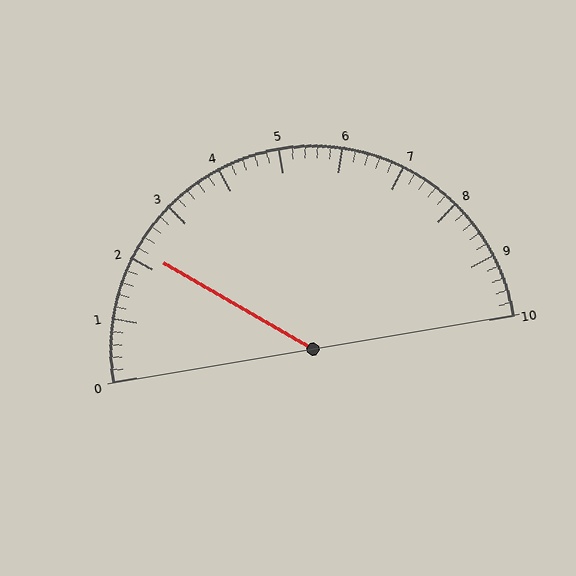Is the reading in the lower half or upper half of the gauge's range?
The reading is in the lower half of the range (0 to 10).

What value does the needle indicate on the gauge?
The needle indicates approximately 2.2.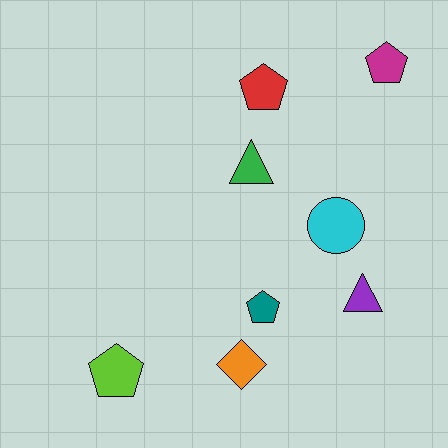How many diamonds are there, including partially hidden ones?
There is 1 diamond.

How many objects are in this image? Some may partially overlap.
There are 8 objects.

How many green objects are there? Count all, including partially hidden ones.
There is 1 green object.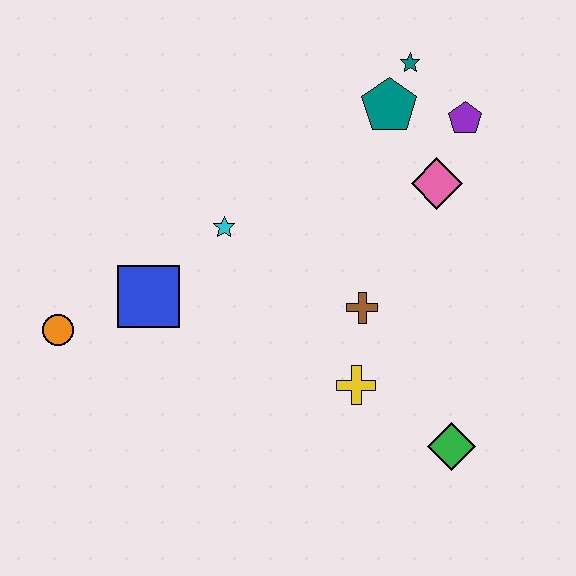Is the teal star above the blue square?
Yes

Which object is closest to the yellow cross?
The brown cross is closest to the yellow cross.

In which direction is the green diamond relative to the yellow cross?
The green diamond is to the right of the yellow cross.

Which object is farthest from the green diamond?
The orange circle is farthest from the green diamond.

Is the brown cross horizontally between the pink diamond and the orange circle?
Yes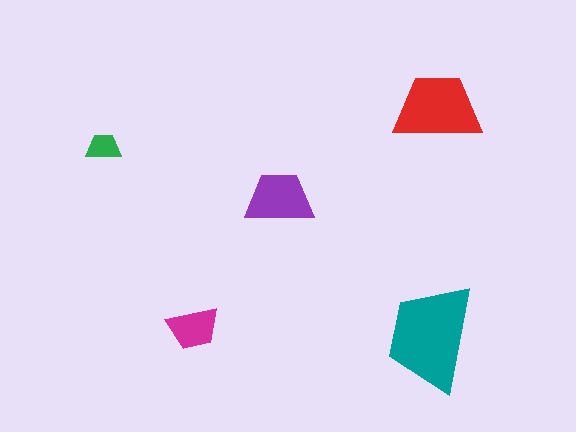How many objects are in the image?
There are 5 objects in the image.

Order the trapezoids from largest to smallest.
the teal one, the red one, the purple one, the magenta one, the green one.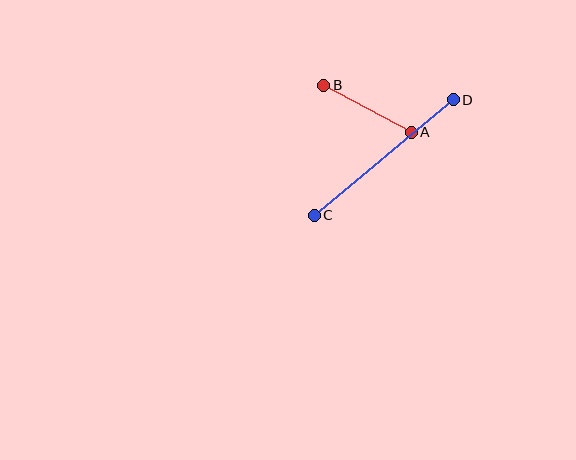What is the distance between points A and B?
The distance is approximately 99 pixels.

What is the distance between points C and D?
The distance is approximately 181 pixels.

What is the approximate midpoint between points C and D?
The midpoint is at approximately (384, 158) pixels.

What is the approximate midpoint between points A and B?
The midpoint is at approximately (368, 109) pixels.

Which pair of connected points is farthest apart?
Points C and D are farthest apart.